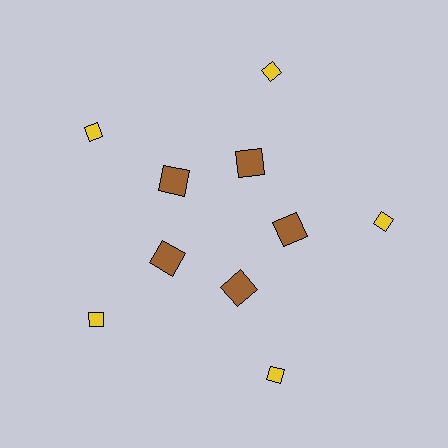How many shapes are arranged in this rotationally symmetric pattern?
There are 10 shapes, arranged in 5 groups of 2.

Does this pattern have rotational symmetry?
Yes, this pattern has 5-fold rotational symmetry. It looks the same after rotating 72 degrees around the center.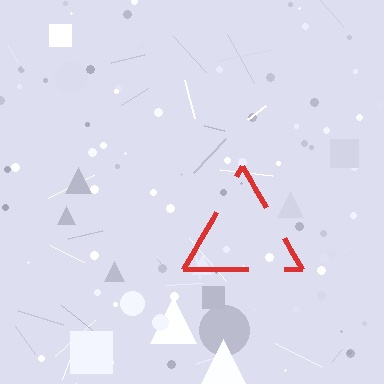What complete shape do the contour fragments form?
The contour fragments form a triangle.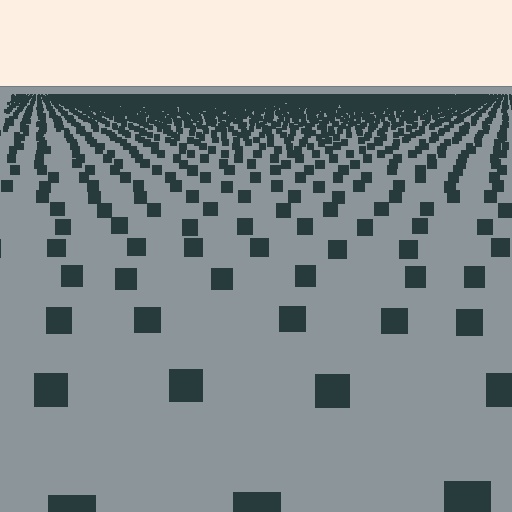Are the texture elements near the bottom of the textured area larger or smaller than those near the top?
Larger. Near the bottom, elements are closer to the viewer and appear at a bigger on-screen size.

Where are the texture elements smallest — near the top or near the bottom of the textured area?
Near the top.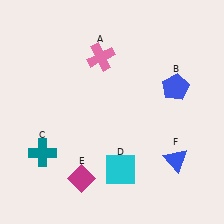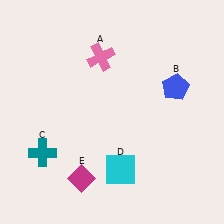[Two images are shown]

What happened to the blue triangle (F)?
The blue triangle (F) was removed in Image 2. It was in the bottom-right area of Image 1.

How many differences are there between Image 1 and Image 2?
There is 1 difference between the two images.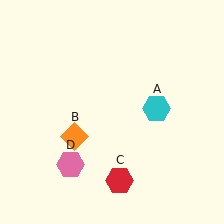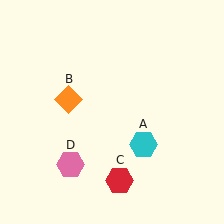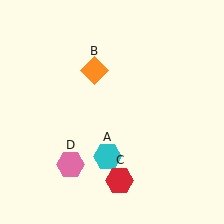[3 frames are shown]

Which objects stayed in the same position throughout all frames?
Red hexagon (object C) and pink hexagon (object D) remained stationary.